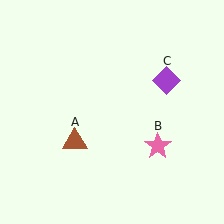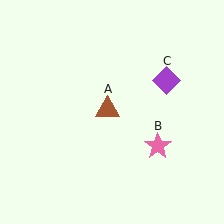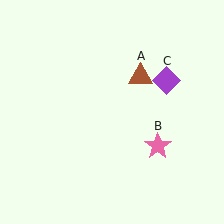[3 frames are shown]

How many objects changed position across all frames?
1 object changed position: brown triangle (object A).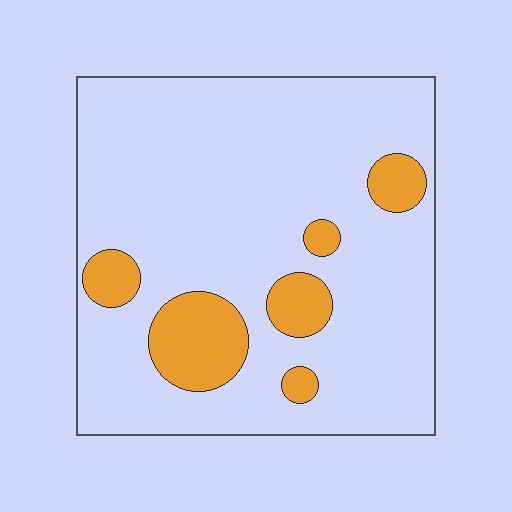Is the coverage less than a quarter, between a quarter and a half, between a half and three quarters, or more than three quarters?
Less than a quarter.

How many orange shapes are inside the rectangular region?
6.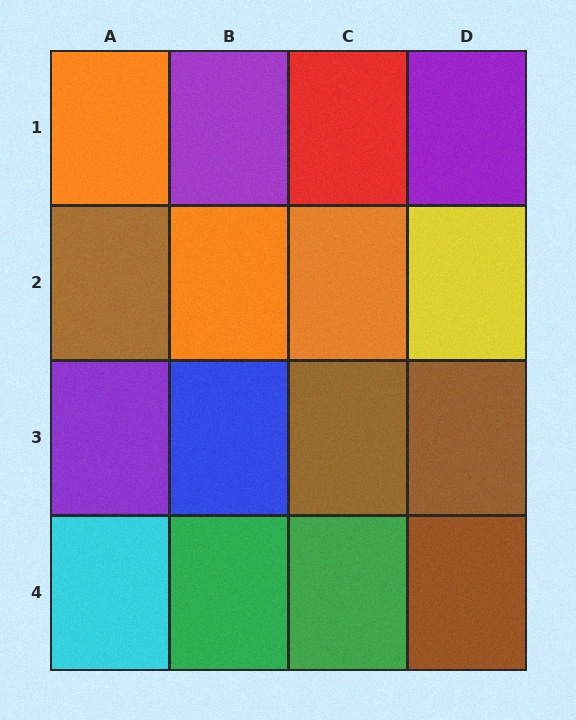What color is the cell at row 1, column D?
Purple.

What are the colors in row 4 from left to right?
Cyan, green, green, brown.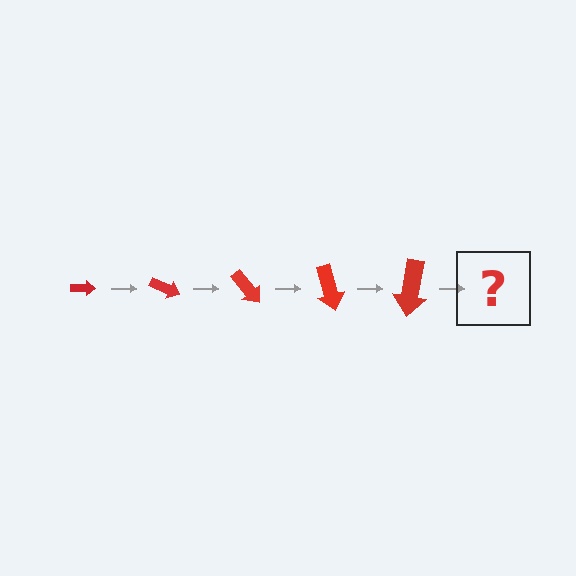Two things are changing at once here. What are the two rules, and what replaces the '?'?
The two rules are that the arrow grows larger each step and it rotates 25 degrees each step. The '?' should be an arrow, larger than the previous one and rotated 125 degrees from the start.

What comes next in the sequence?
The next element should be an arrow, larger than the previous one and rotated 125 degrees from the start.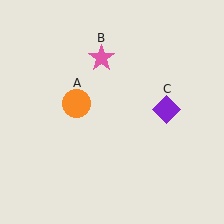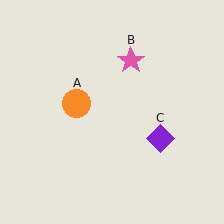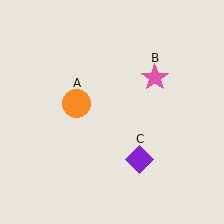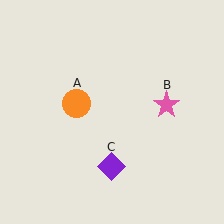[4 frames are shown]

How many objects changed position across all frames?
2 objects changed position: pink star (object B), purple diamond (object C).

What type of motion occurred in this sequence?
The pink star (object B), purple diamond (object C) rotated clockwise around the center of the scene.